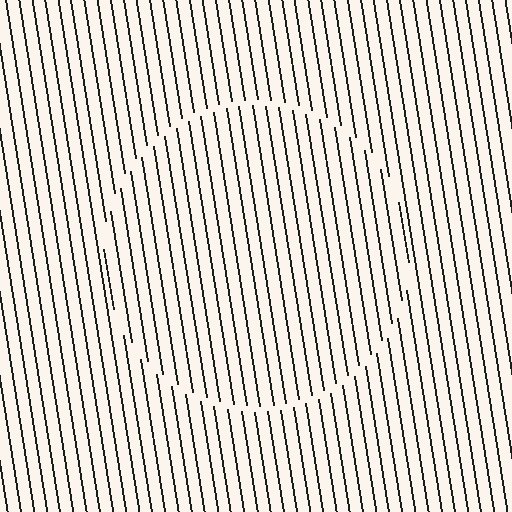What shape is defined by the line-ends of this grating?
An illusory circle. The interior of the shape contains the same grating, shifted by half a period — the contour is defined by the phase discontinuity where line-ends from the inner and outer gratings abut.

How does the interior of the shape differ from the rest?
The interior of the shape contains the same grating, shifted by half a period — the contour is defined by the phase discontinuity where line-ends from the inner and outer gratings abut.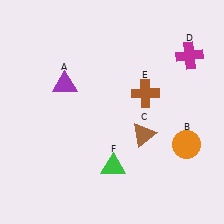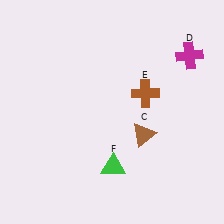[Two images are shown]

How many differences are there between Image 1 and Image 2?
There are 2 differences between the two images.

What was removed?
The purple triangle (A), the orange circle (B) were removed in Image 2.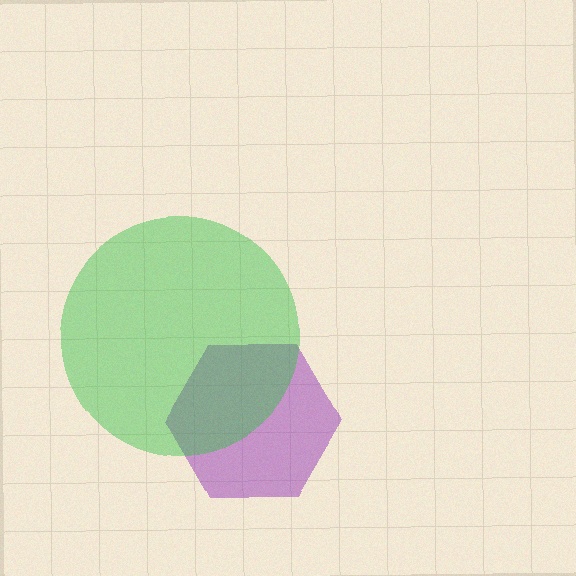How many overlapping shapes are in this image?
There are 2 overlapping shapes in the image.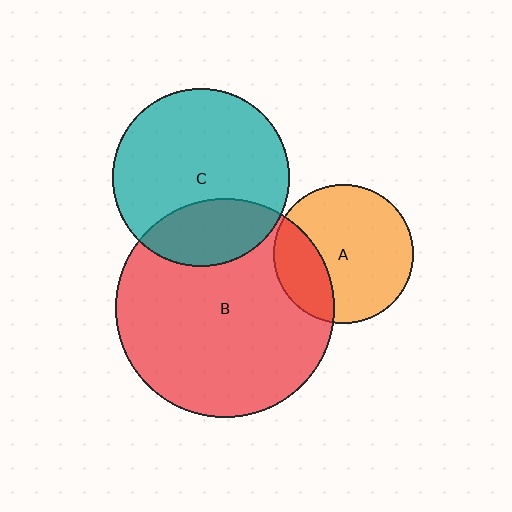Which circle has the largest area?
Circle B (red).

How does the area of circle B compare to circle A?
Approximately 2.5 times.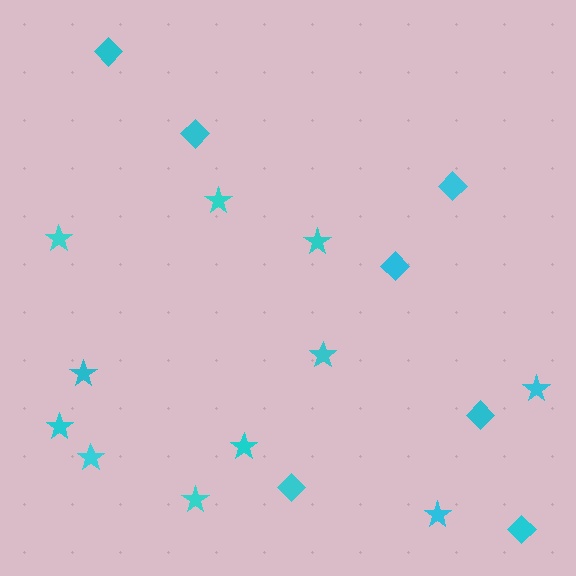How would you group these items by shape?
There are 2 groups: one group of stars (11) and one group of diamonds (7).